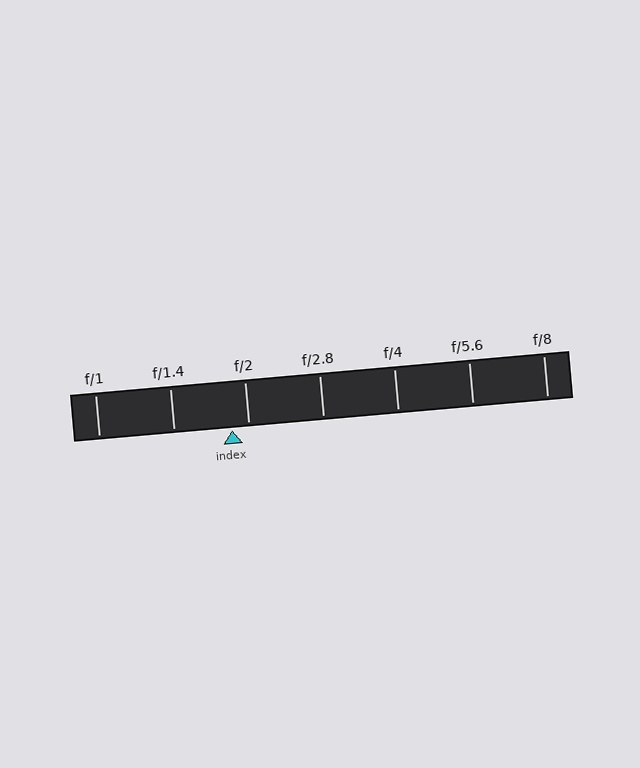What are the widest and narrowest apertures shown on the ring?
The widest aperture shown is f/1 and the narrowest is f/8.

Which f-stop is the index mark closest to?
The index mark is closest to f/2.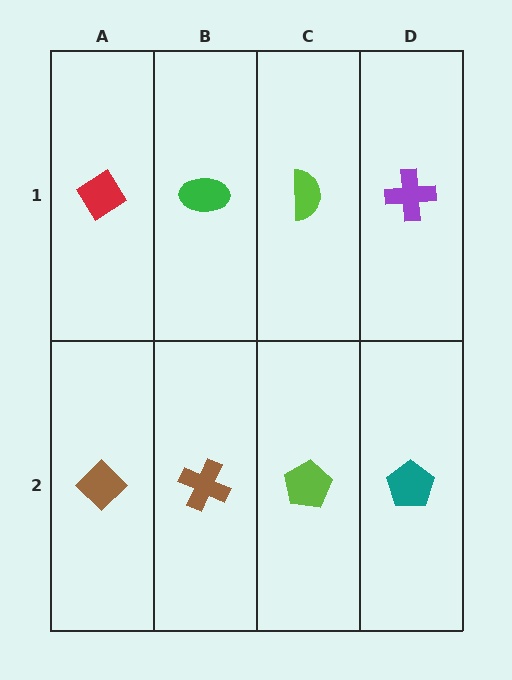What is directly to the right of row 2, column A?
A brown cross.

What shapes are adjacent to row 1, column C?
A lime pentagon (row 2, column C), a green ellipse (row 1, column B), a purple cross (row 1, column D).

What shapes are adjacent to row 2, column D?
A purple cross (row 1, column D), a lime pentagon (row 2, column C).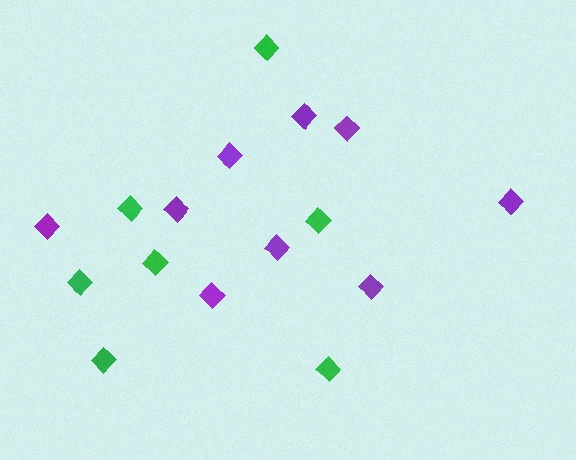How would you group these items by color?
There are 2 groups: one group of green diamonds (7) and one group of purple diamonds (9).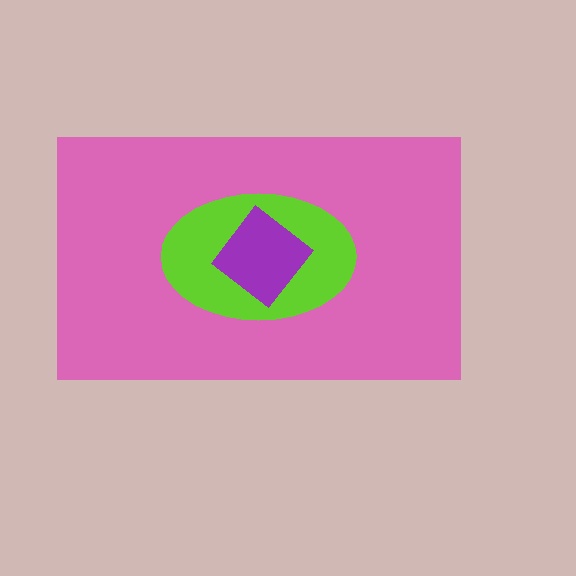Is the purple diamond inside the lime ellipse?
Yes.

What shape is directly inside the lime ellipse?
The purple diamond.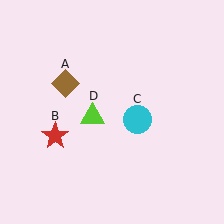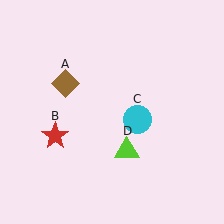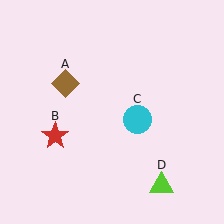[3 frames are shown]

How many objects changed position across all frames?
1 object changed position: lime triangle (object D).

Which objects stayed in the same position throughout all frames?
Brown diamond (object A) and red star (object B) and cyan circle (object C) remained stationary.